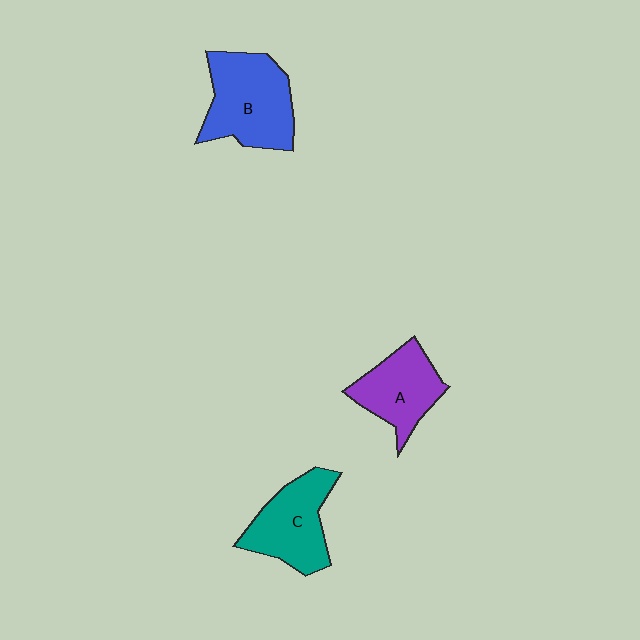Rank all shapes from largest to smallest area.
From largest to smallest: B (blue), C (teal), A (purple).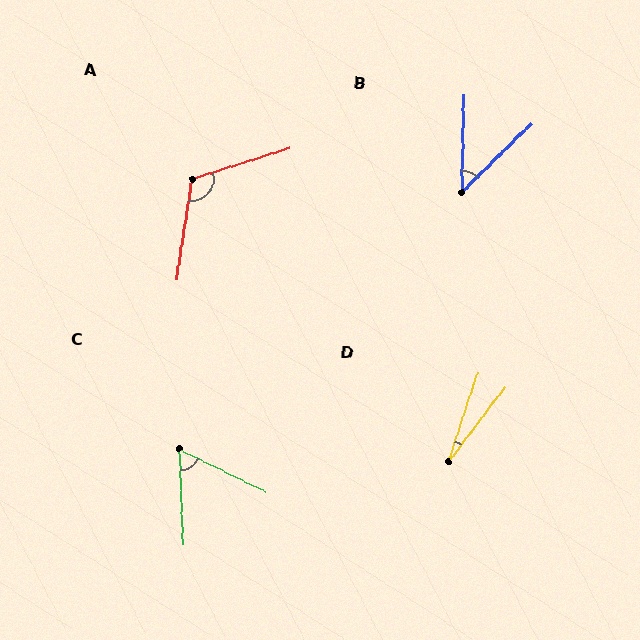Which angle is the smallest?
D, at approximately 18 degrees.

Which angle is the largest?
A, at approximately 116 degrees.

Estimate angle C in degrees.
Approximately 61 degrees.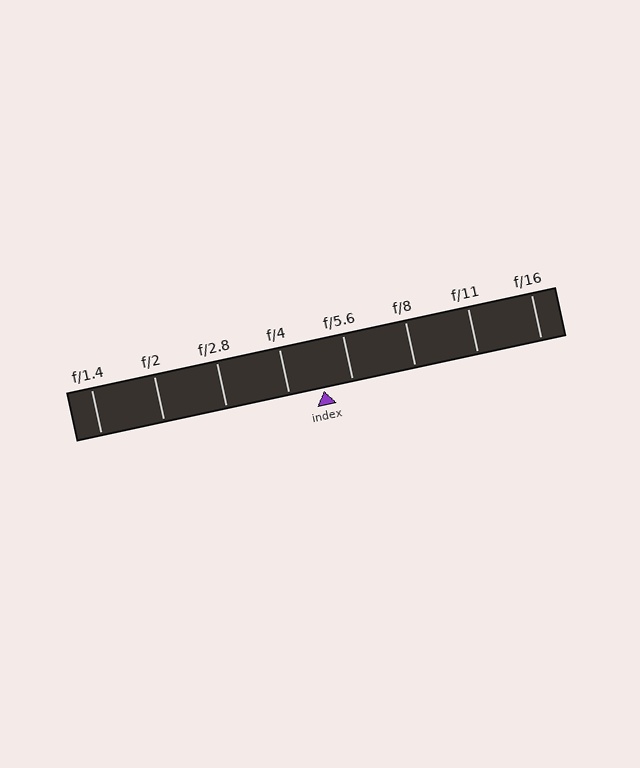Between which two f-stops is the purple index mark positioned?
The index mark is between f/4 and f/5.6.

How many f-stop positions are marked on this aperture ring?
There are 8 f-stop positions marked.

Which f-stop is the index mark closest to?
The index mark is closest to f/5.6.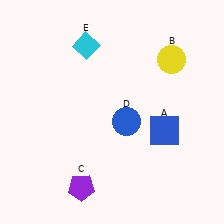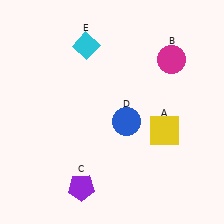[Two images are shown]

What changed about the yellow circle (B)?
In Image 1, B is yellow. In Image 2, it changed to magenta.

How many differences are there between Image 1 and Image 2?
There are 2 differences between the two images.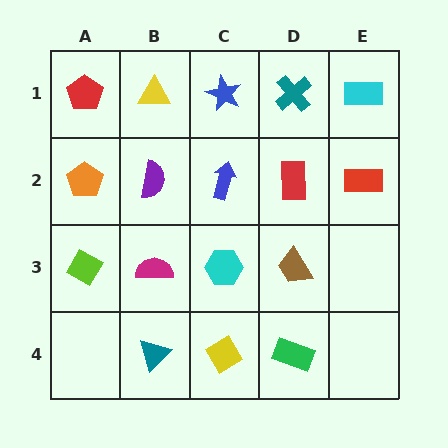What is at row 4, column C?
A yellow diamond.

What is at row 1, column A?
A red pentagon.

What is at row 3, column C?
A cyan hexagon.